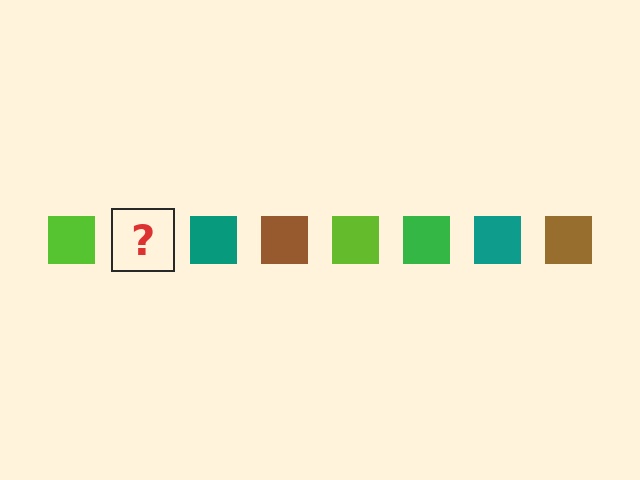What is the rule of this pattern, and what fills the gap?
The rule is that the pattern cycles through lime, green, teal, brown squares. The gap should be filled with a green square.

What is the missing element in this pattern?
The missing element is a green square.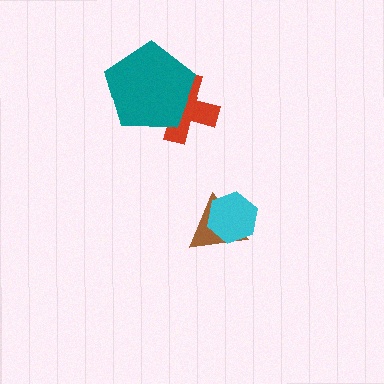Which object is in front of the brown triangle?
The cyan hexagon is in front of the brown triangle.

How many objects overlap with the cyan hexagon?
1 object overlaps with the cyan hexagon.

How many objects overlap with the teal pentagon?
1 object overlaps with the teal pentagon.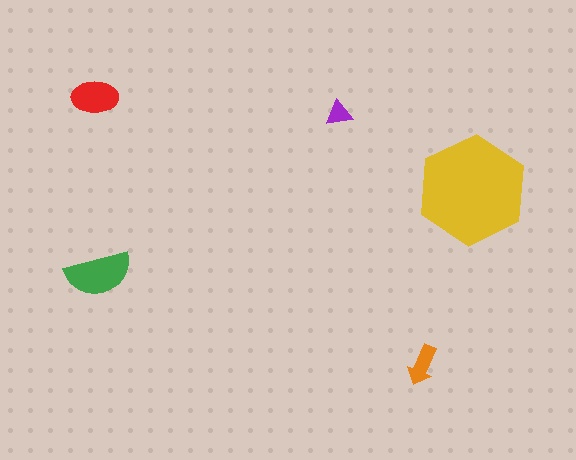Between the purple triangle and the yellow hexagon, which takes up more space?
The yellow hexagon.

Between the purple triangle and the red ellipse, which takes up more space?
The red ellipse.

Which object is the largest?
The yellow hexagon.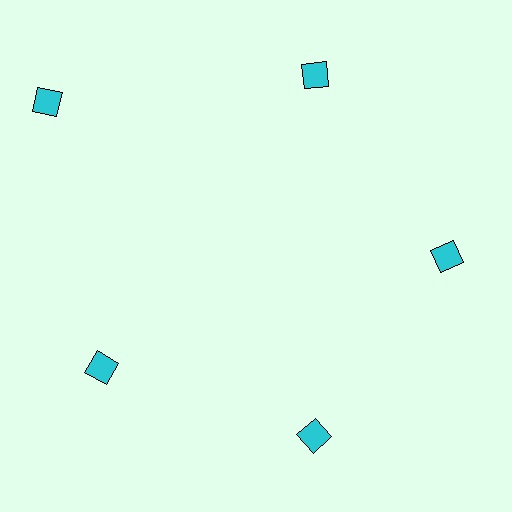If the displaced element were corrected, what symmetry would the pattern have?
It would have 5-fold rotational symmetry — the pattern would map onto itself every 72 degrees.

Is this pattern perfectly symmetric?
No. The 5 cyan diamonds are arranged in a ring, but one element near the 10 o'clock position is pushed outward from the center, breaking the 5-fold rotational symmetry.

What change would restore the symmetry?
The symmetry would be restored by moving it inward, back onto the ring so that all 5 diamonds sit at equal angles and equal distance from the center.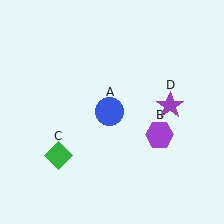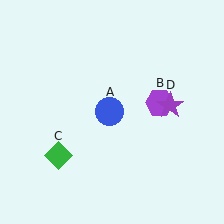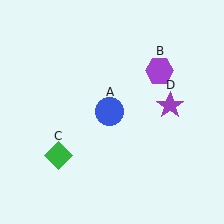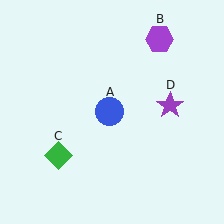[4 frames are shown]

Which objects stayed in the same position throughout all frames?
Blue circle (object A) and green diamond (object C) and purple star (object D) remained stationary.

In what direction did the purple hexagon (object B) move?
The purple hexagon (object B) moved up.